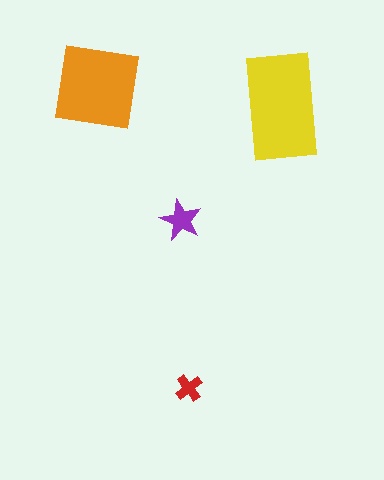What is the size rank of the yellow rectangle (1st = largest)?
1st.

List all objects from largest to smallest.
The yellow rectangle, the orange square, the purple star, the red cross.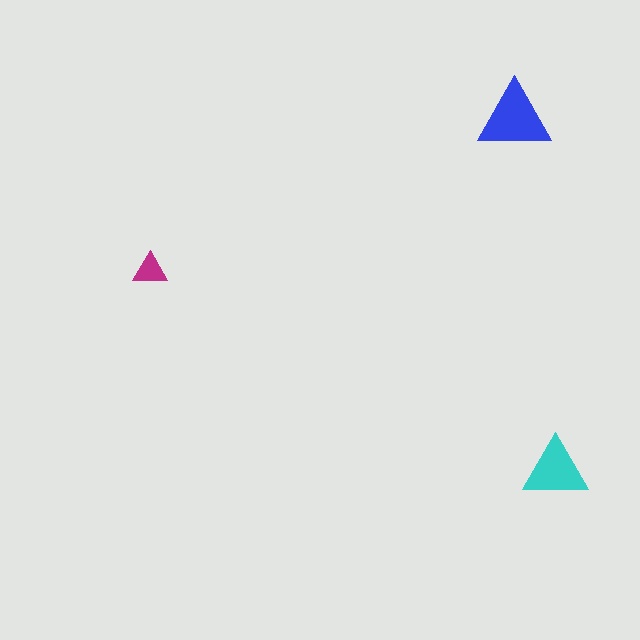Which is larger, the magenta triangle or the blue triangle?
The blue one.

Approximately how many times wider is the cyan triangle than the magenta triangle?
About 2 times wider.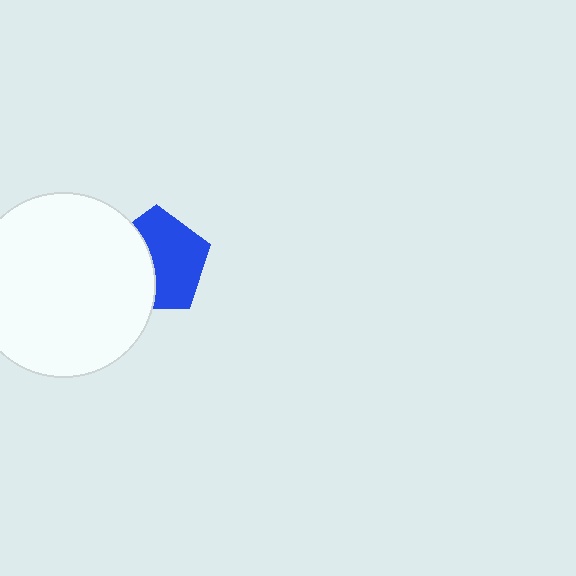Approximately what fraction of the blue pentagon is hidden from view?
Roughly 41% of the blue pentagon is hidden behind the white circle.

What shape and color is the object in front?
The object in front is a white circle.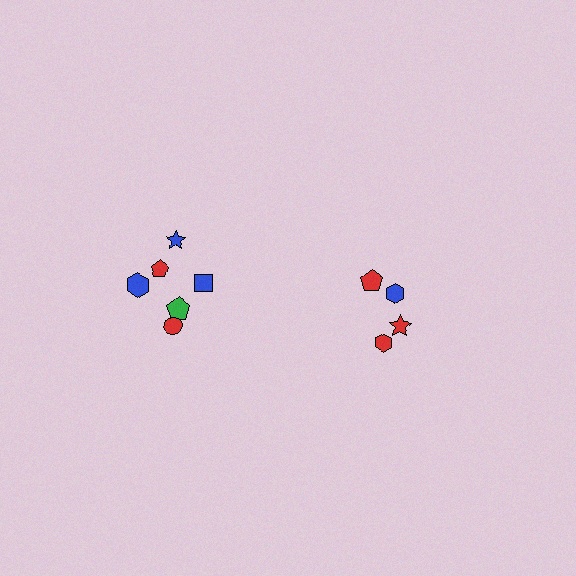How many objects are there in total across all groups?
There are 10 objects.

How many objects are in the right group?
There are 4 objects.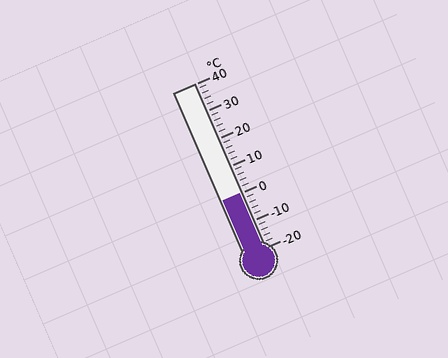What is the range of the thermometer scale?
The thermometer scale ranges from -20°C to 40°C.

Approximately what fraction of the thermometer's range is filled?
The thermometer is filled to approximately 35% of its range.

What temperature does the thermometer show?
The thermometer shows approximately 0°C.